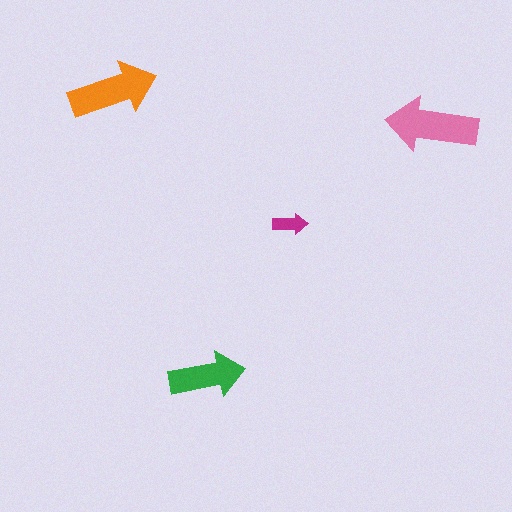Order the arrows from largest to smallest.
the pink one, the orange one, the green one, the magenta one.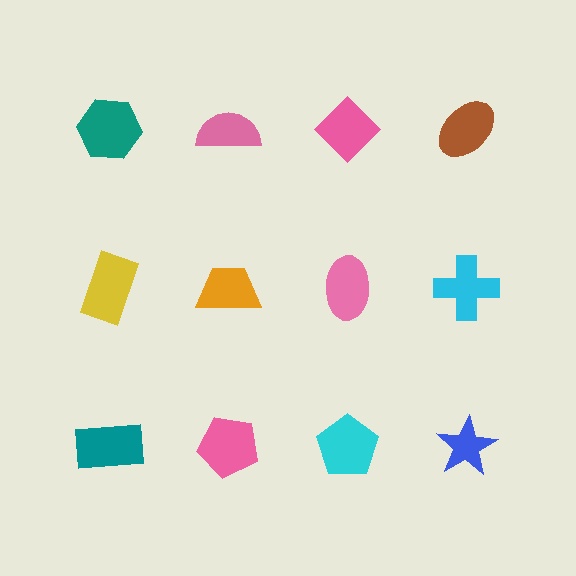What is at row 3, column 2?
A pink pentagon.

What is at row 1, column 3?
A pink diamond.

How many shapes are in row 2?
4 shapes.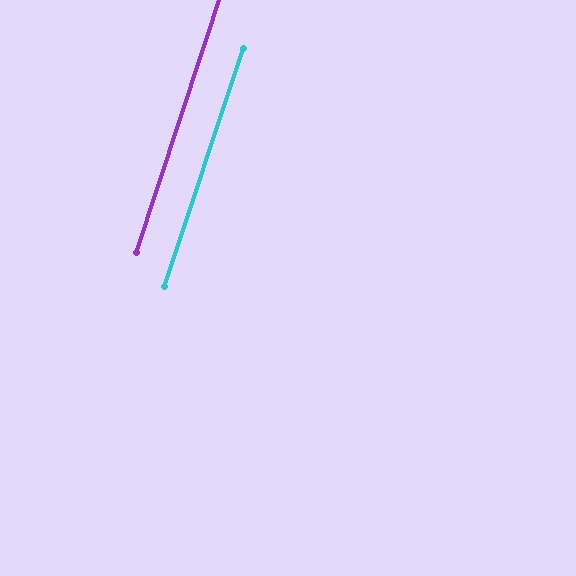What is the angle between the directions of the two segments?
Approximately 0 degrees.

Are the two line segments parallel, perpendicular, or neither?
Parallel — their directions differ by only 0.3°.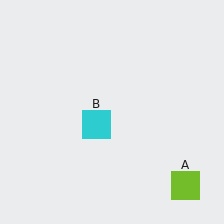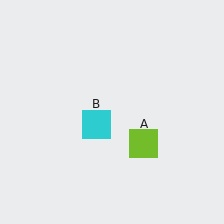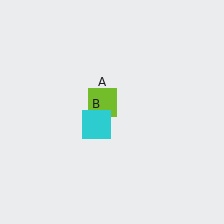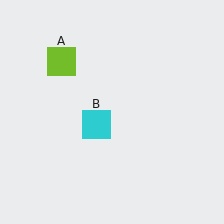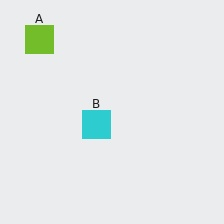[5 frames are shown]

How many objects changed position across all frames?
1 object changed position: lime square (object A).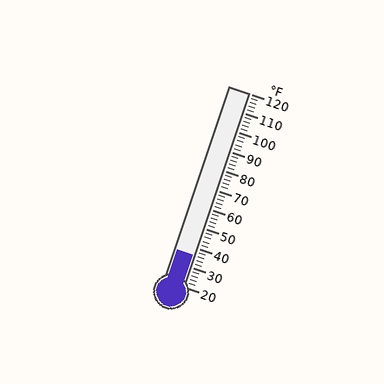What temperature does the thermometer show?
The thermometer shows approximately 36°F.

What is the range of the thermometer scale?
The thermometer scale ranges from 20°F to 120°F.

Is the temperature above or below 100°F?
The temperature is below 100°F.